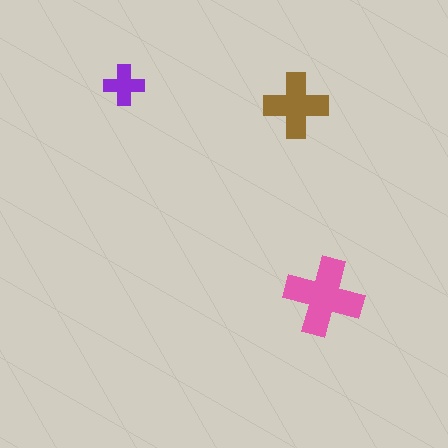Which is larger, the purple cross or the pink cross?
The pink one.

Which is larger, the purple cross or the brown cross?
The brown one.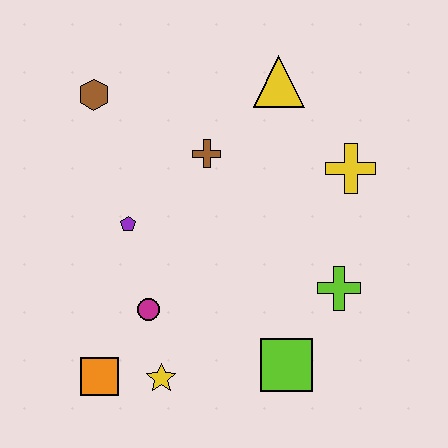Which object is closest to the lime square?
The lime cross is closest to the lime square.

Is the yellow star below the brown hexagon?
Yes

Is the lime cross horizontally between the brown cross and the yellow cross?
Yes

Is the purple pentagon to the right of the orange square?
Yes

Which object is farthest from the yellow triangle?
The orange square is farthest from the yellow triangle.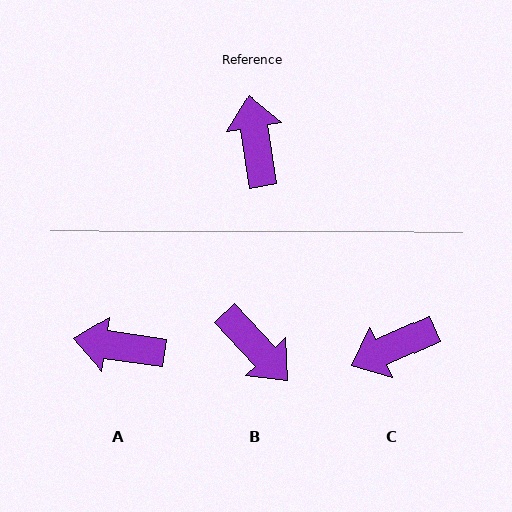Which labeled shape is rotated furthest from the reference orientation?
B, about 146 degrees away.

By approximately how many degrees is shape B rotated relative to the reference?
Approximately 146 degrees clockwise.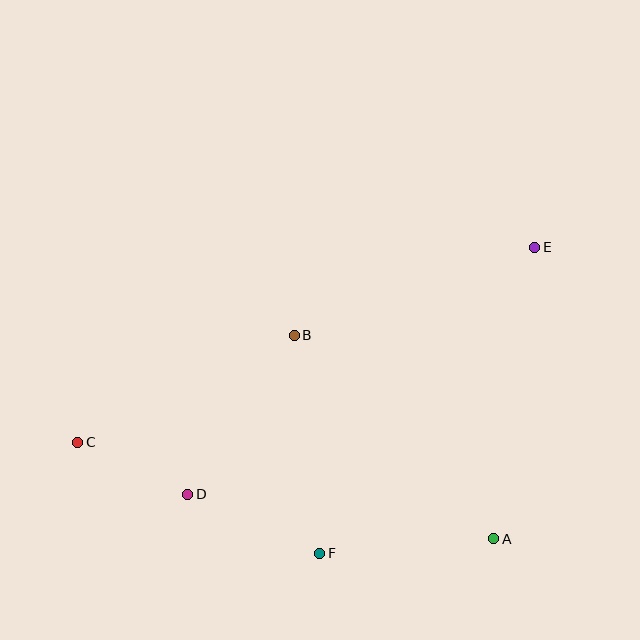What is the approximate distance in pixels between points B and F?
The distance between B and F is approximately 220 pixels.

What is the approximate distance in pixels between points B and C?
The distance between B and C is approximately 241 pixels.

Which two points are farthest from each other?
Points C and E are farthest from each other.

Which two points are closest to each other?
Points C and D are closest to each other.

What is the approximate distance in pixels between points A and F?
The distance between A and F is approximately 175 pixels.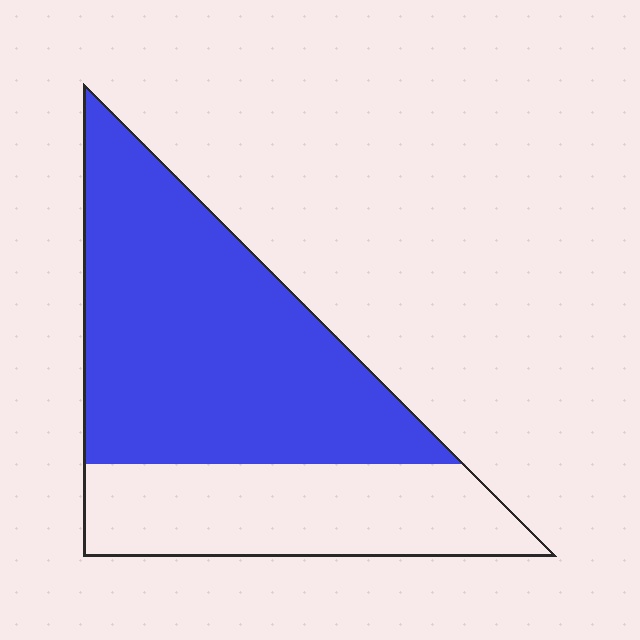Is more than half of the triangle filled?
Yes.